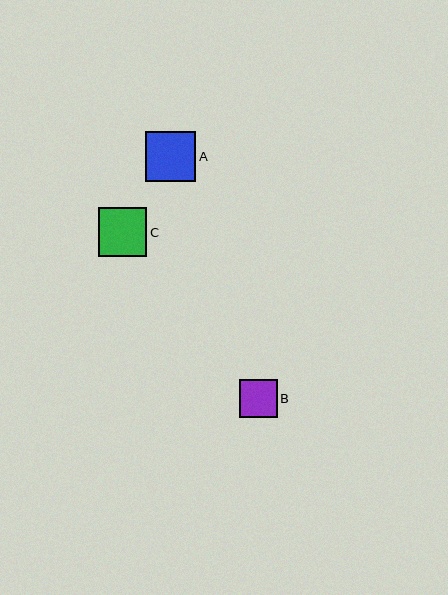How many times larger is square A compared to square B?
Square A is approximately 1.3 times the size of square B.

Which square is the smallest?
Square B is the smallest with a size of approximately 38 pixels.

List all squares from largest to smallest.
From largest to smallest: A, C, B.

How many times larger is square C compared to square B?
Square C is approximately 1.3 times the size of square B.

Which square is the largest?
Square A is the largest with a size of approximately 51 pixels.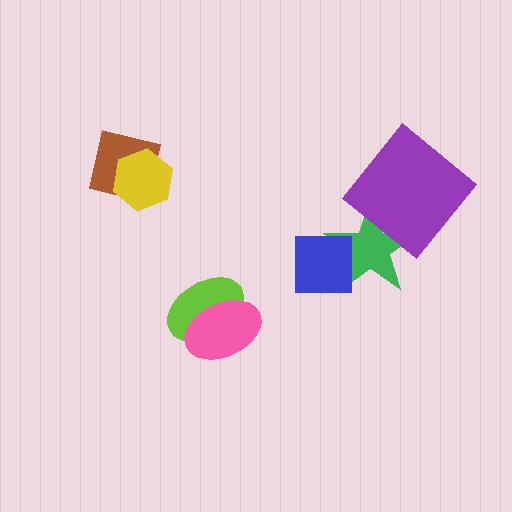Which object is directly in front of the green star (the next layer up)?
The blue square is directly in front of the green star.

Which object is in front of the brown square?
The yellow hexagon is in front of the brown square.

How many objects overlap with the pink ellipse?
1 object overlaps with the pink ellipse.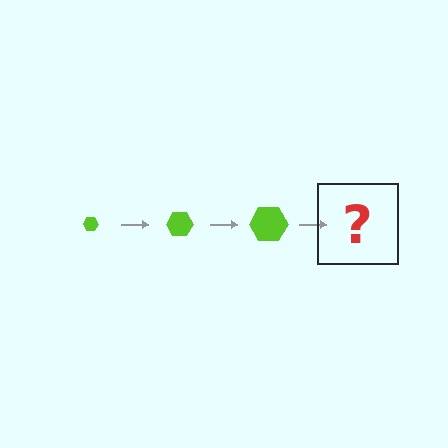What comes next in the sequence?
The next element should be a lime hexagon, larger than the previous one.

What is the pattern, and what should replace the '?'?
The pattern is that the hexagon gets progressively larger each step. The '?' should be a lime hexagon, larger than the previous one.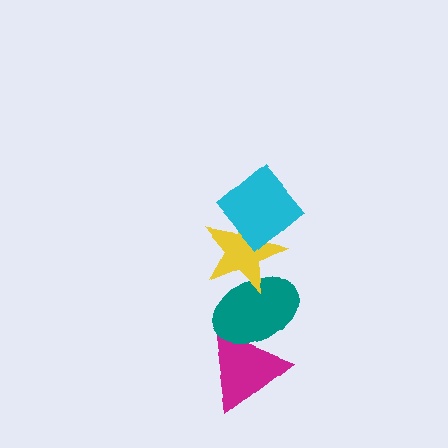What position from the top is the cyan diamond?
The cyan diamond is 1st from the top.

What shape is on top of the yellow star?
The cyan diamond is on top of the yellow star.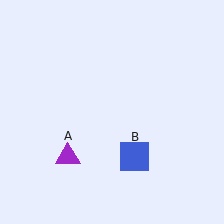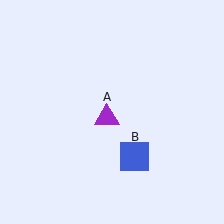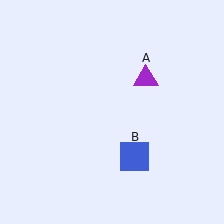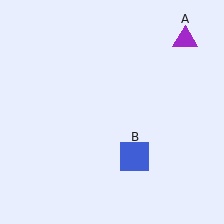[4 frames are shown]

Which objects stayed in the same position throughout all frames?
Blue square (object B) remained stationary.